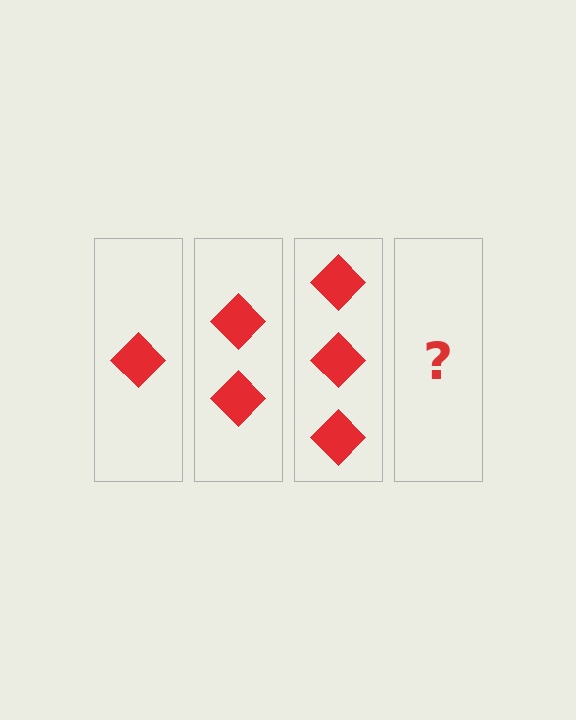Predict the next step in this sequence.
The next step is 4 diamonds.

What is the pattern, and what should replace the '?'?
The pattern is that each step adds one more diamond. The '?' should be 4 diamonds.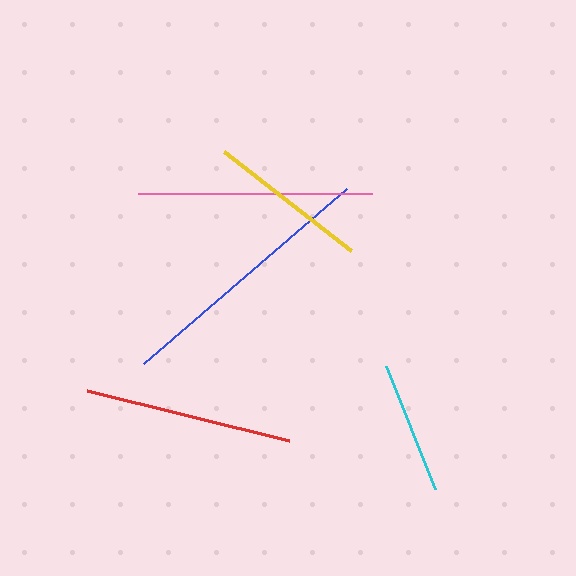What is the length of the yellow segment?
The yellow segment is approximately 161 pixels long.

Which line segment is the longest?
The blue line is the longest at approximately 268 pixels.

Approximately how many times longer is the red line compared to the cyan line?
The red line is approximately 1.6 times the length of the cyan line.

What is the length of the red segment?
The red segment is approximately 208 pixels long.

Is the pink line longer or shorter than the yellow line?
The pink line is longer than the yellow line.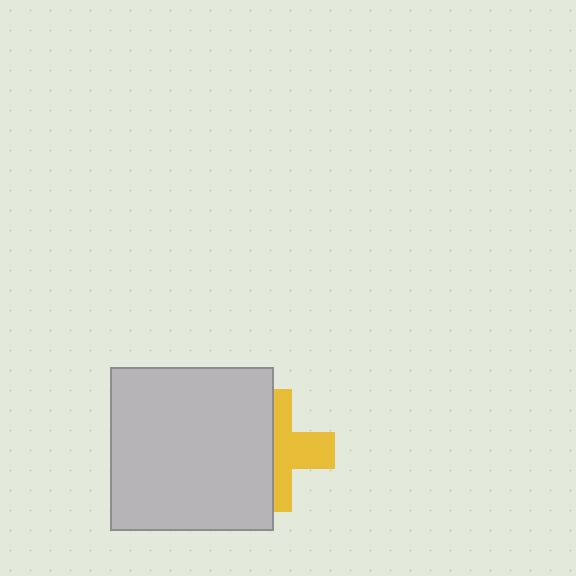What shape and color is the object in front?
The object in front is a light gray square.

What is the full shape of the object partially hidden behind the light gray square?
The partially hidden object is a yellow cross.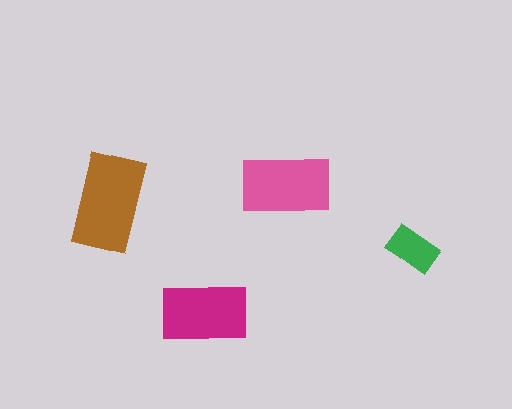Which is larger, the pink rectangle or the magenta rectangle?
The pink one.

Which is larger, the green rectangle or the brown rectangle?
The brown one.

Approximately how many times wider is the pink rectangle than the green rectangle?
About 2 times wider.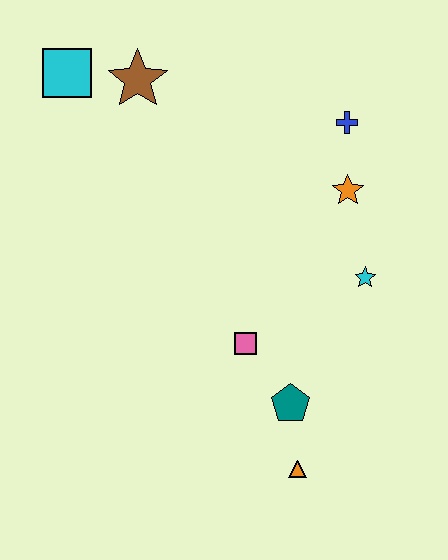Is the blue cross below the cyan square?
Yes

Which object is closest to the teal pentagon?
The orange triangle is closest to the teal pentagon.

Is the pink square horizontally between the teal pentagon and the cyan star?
No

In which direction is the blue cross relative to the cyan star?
The blue cross is above the cyan star.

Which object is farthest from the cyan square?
The orange triangle is farthest from the cyan square.